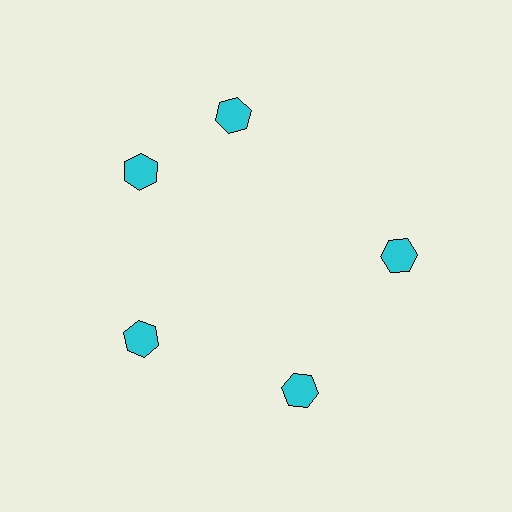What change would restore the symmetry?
The symmetry would be restored by rotating it back into even spacing with its neighbors so that all 5 hexagons sit at equal angles and equal distance from the center.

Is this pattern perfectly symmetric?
No. The 5 cyan hexagons are arranged in a ring, but one element near the 1 o'clock position is rotated out of alignment along the ring, breaking the 5-fold rotational symmetry.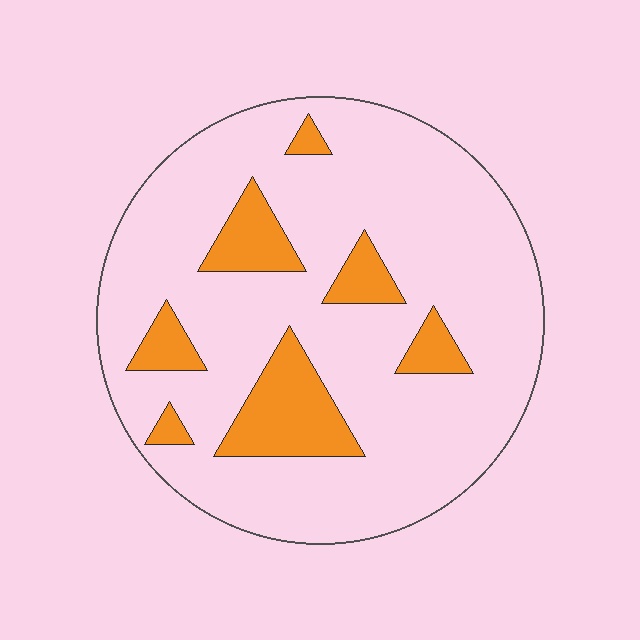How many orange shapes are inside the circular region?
7.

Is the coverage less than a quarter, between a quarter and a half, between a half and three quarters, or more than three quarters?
Less than a quarter.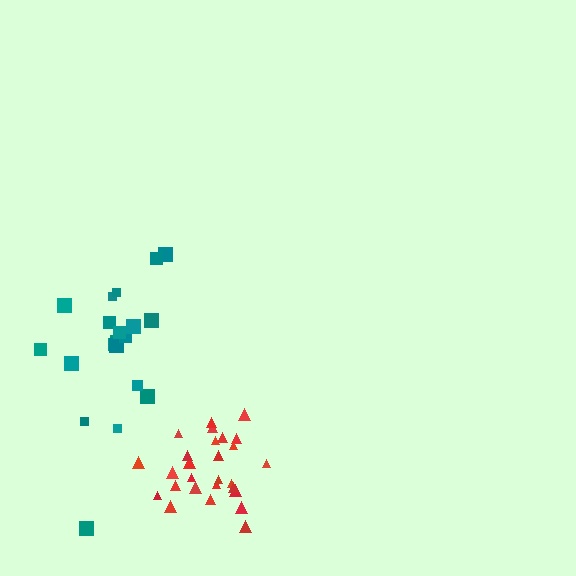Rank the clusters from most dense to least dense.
red, teal.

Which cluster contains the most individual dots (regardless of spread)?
Red (27).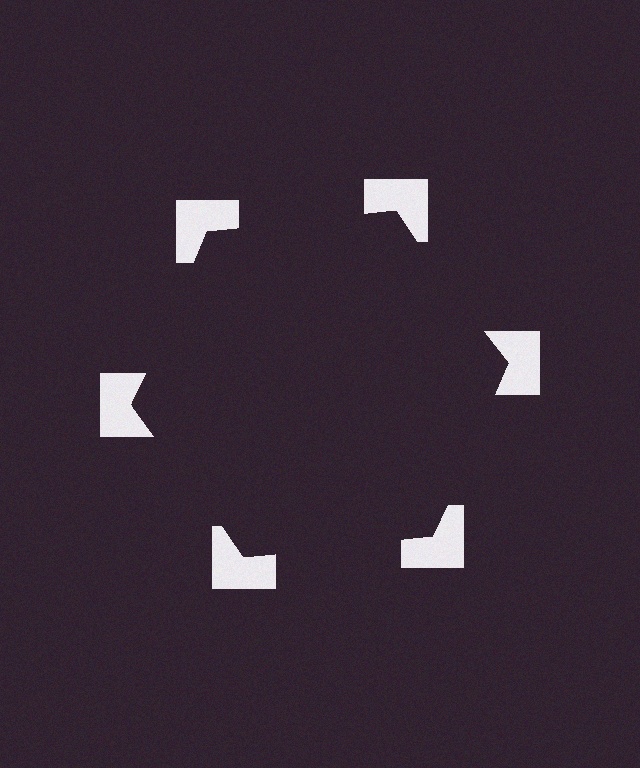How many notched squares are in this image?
There are 6 — one at each vertex of the illusory hexagon.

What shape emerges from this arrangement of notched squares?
An illusory hexagon — its edges are inferred from the aligned wedge cuts in the notched squares, not physically drawn.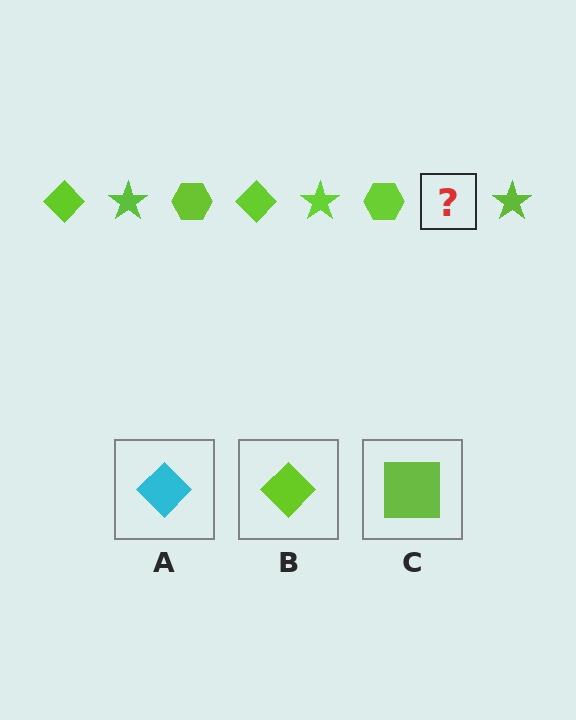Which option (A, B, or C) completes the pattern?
B.